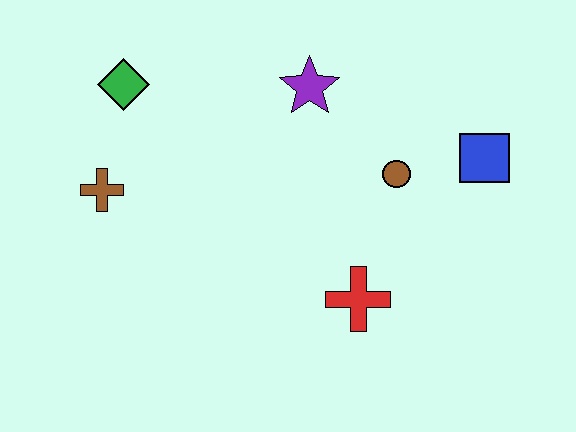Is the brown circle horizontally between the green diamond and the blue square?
Yes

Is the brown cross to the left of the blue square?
Yes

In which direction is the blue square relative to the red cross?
The blue square is above the red cross.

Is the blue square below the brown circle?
No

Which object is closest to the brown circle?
The blue square is closest to the brown circle.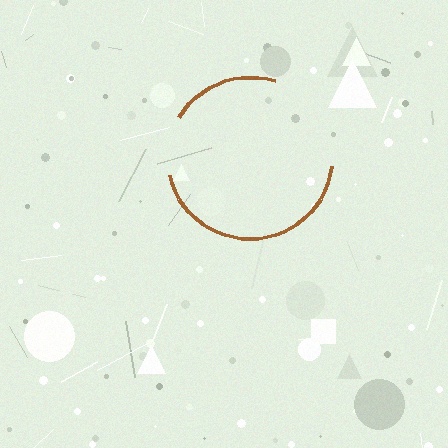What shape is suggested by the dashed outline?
The dashed outline suggests a circle.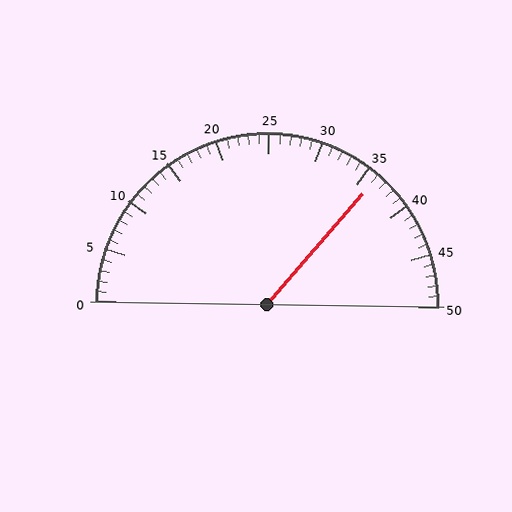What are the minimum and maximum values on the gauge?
The gauge ranges from 0 to 50.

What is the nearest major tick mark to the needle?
The nearest major tick mark is 35.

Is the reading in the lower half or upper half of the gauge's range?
The reading is in the upper half of the range (0 to 50).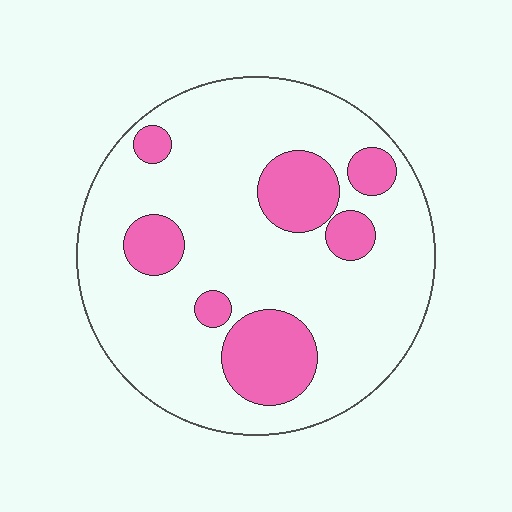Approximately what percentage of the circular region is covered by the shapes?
Approximately 20%.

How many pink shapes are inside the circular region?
7.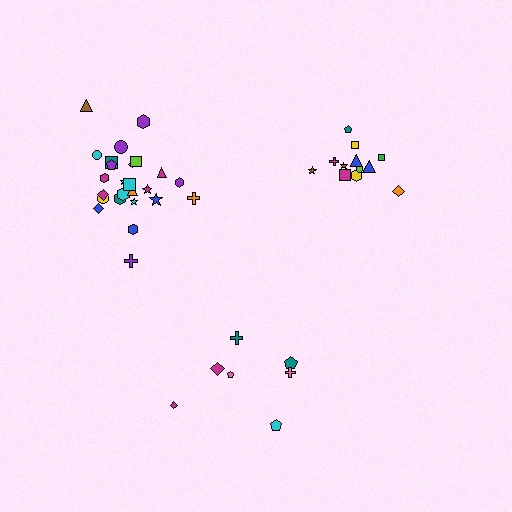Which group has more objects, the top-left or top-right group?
The top-left group.